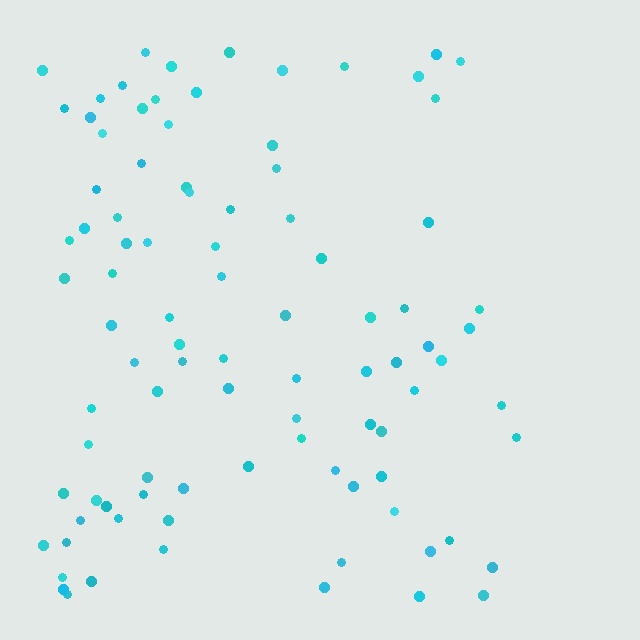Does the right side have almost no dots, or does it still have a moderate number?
Still a moderate number, just noticeably fewer than the left.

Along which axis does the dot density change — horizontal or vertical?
Horizontal.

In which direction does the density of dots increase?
From right to left, with the left side densest.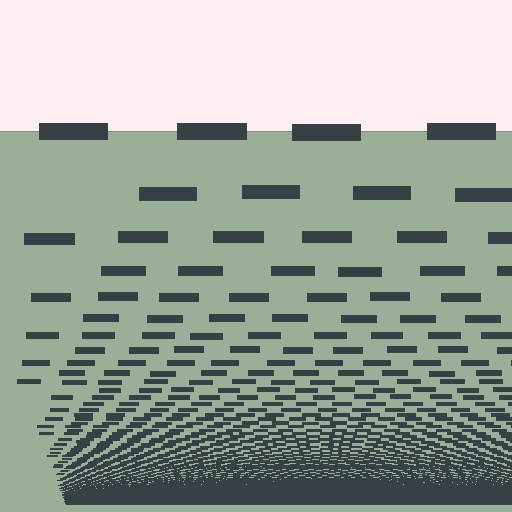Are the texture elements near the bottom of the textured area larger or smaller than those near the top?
Smaller. The gradient is inverted — elements near the bottom are smaller and denser.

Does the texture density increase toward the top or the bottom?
Density increases toward the bottom.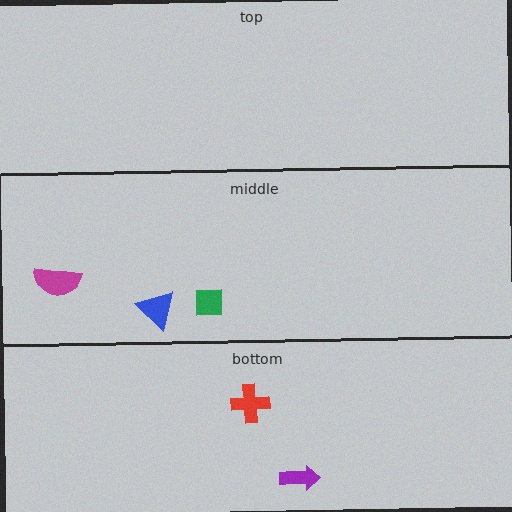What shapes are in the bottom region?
The red cross, the purple arrow.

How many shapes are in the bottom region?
2.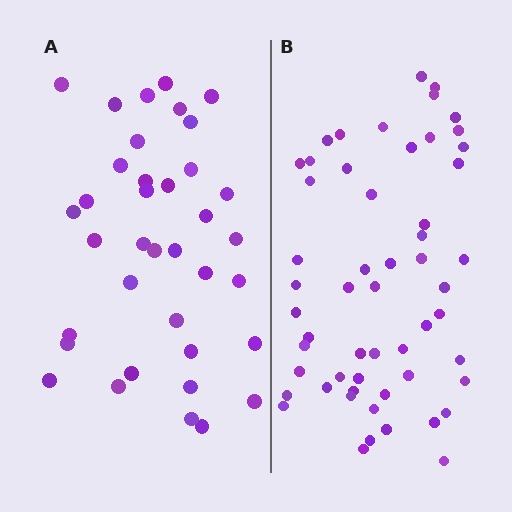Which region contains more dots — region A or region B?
Region B (the right region) has more dots.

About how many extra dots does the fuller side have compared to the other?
Region B has approximately 20 more dots than region A.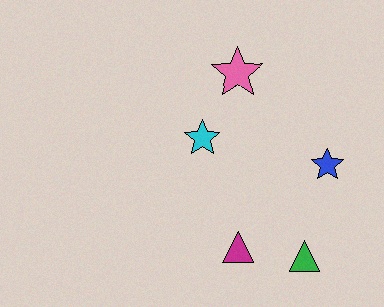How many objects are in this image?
There are 5 objects.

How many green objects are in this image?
There is 1 green object.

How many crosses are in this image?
There are no crosses.